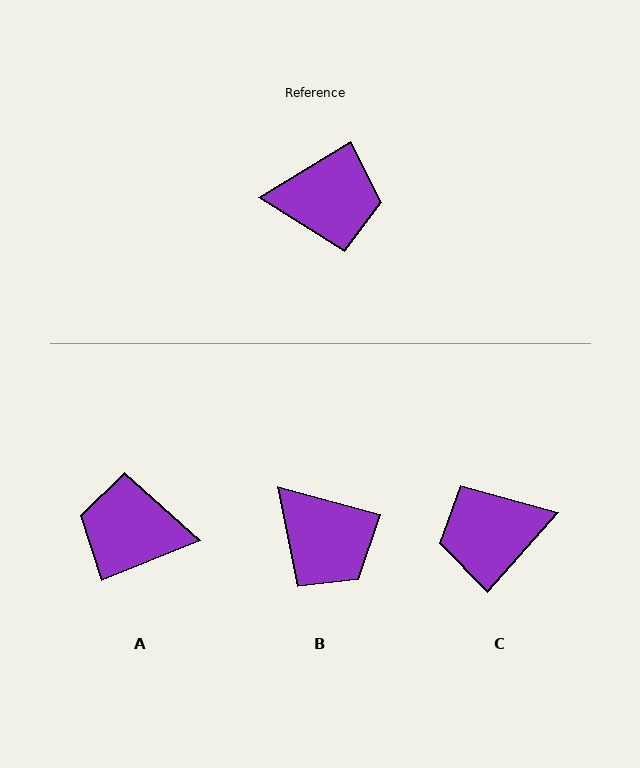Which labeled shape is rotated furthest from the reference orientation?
A, about 171 degrees away.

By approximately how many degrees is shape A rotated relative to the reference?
Approximately 171 degrees counter-clockwise.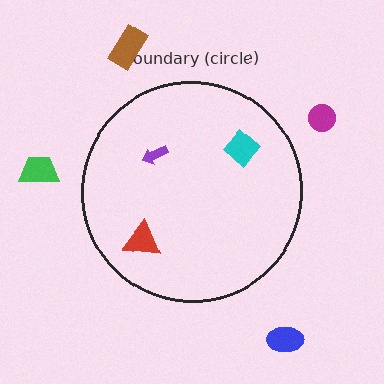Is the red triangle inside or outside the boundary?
Inside.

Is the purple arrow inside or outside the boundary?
Inside.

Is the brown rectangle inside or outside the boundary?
Outside.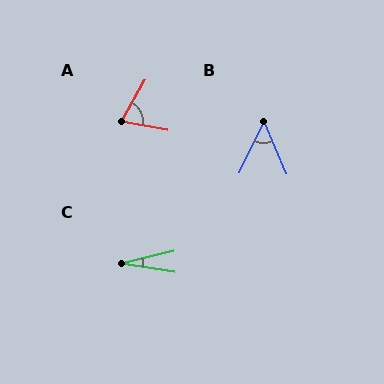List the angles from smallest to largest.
C (23°), B (48°), A (70°).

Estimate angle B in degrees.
Approximately 48 degrees.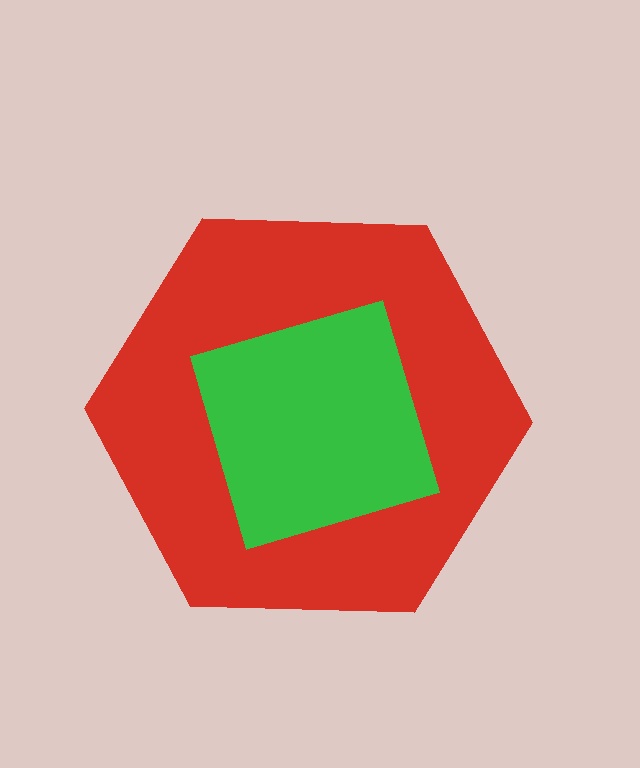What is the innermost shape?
The green diamond.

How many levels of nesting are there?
2.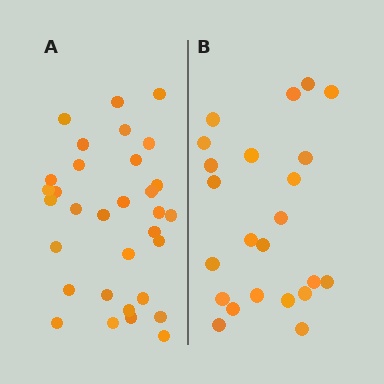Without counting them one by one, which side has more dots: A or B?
Region A (the left region) has more dots.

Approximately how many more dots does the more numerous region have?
Region A has roughly 8 or so more dots than region B.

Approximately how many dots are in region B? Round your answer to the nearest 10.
About 20 dots. (The exact count is 23, which rounds to 20.)